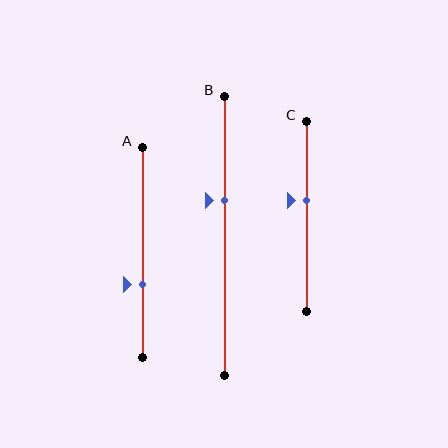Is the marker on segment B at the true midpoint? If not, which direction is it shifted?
No, the marker on segment B is shifted upward by about 13% of the segment length.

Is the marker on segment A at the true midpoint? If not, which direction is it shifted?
No, the marker on segment A is shifted downward by about 15% of the segment length.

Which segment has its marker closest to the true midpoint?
Segment C has its marker closest to the true midpoint.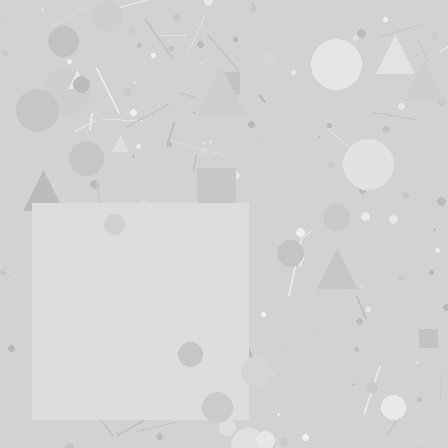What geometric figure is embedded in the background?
A square is embedded in the background.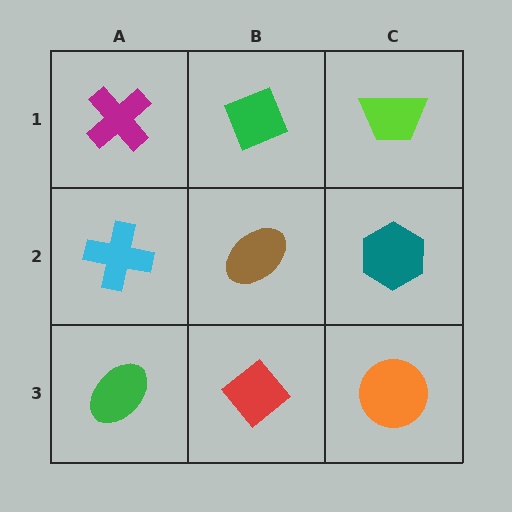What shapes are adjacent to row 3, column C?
A teal hexagon (row 2, column C), a red diamond (row 3, column B).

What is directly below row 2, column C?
An orange circle.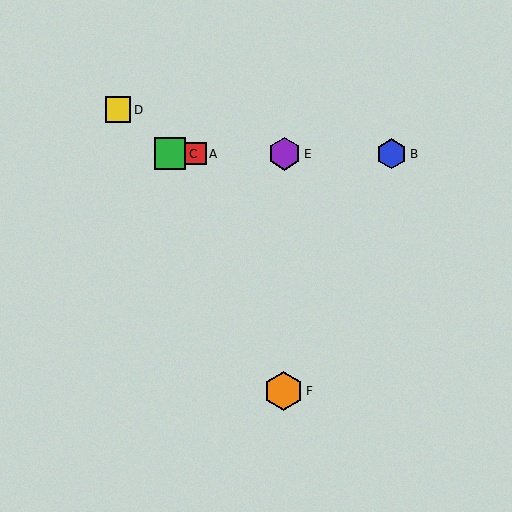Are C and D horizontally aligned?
No, C is at y≈154 and D is at y≈110.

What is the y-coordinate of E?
Object E is at y≈154.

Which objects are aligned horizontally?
Objects A, B, C, E are aligned horizontally.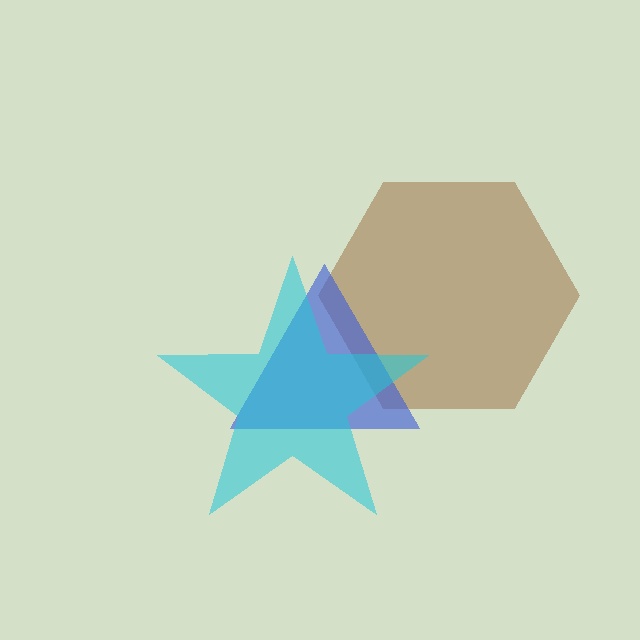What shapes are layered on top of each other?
The layered shapes are: a brown hexagon, a blue triangle, a cyan star.